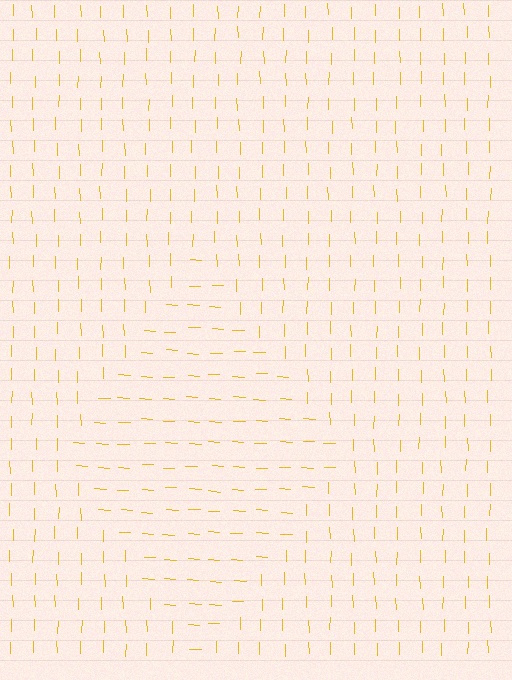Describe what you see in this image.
The image is filled with small yellow line segments. A diamond region in the image has lines oriented differently from the surrounding lines, creating a visible texture boundary.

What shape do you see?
I see a diamond.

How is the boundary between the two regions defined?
The boundary is defined purely by a change in line orientation (approximately 86 degrees difference). All lines are the same color and thickness.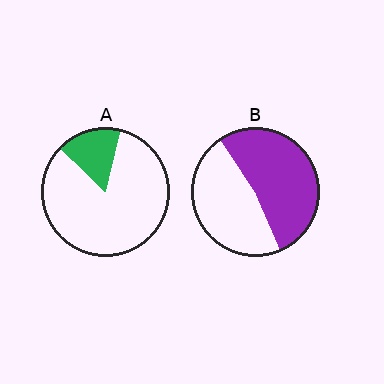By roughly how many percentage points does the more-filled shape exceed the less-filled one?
By roughly 35 percentage points (B over A).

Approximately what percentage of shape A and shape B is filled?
A is approximately 15% and B is approximately 55%.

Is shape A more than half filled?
No.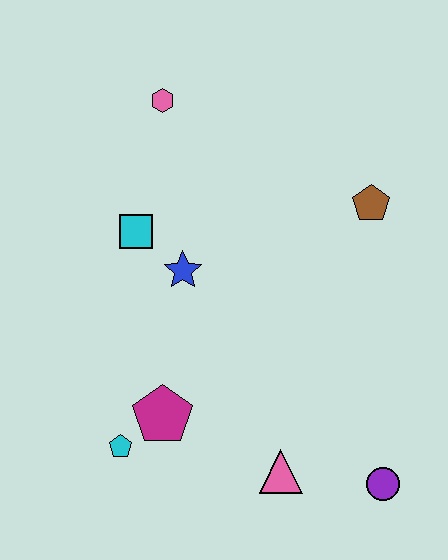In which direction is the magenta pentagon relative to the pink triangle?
The magenta pentagon is to the left of the pink triangle.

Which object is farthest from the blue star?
The purple circle is farthest from the blue star.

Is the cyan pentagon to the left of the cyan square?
Yes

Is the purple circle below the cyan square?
Yes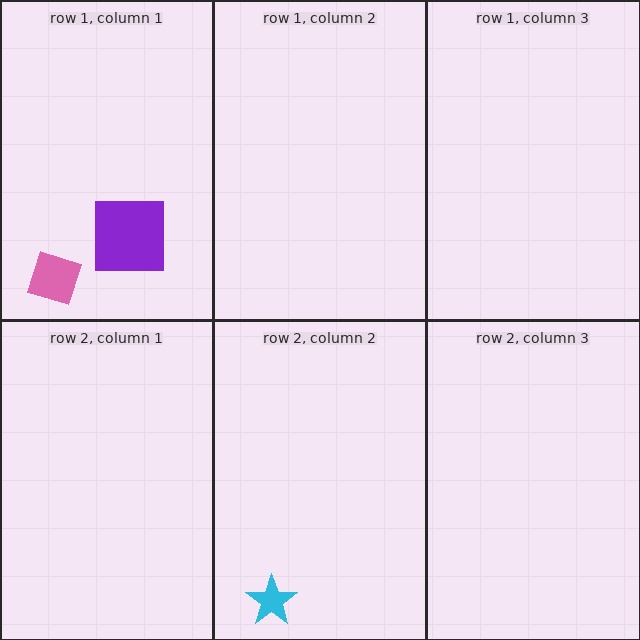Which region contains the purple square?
The row 1, column 1 region.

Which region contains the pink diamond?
The row 1, column 1 region.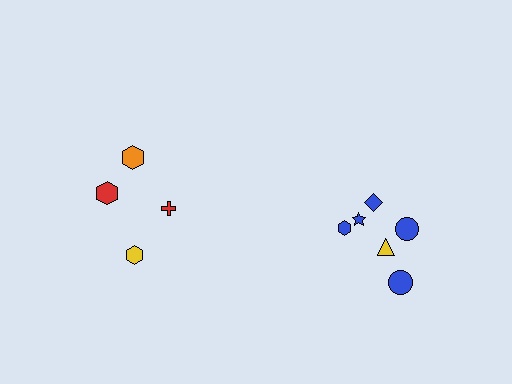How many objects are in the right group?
There are 6 objects.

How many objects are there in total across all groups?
There are 10 objects.